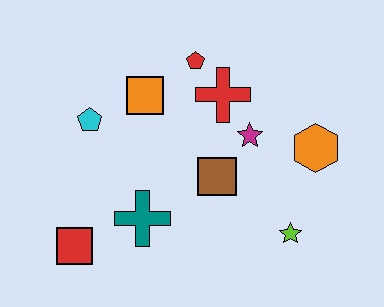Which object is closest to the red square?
The teal cross is closest to the red square.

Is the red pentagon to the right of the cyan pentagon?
Yes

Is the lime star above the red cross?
No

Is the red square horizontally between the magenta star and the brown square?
No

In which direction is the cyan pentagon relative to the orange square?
The cyan pentagon is to the left of the orange square.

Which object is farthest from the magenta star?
The red square is farthest from the magenta star.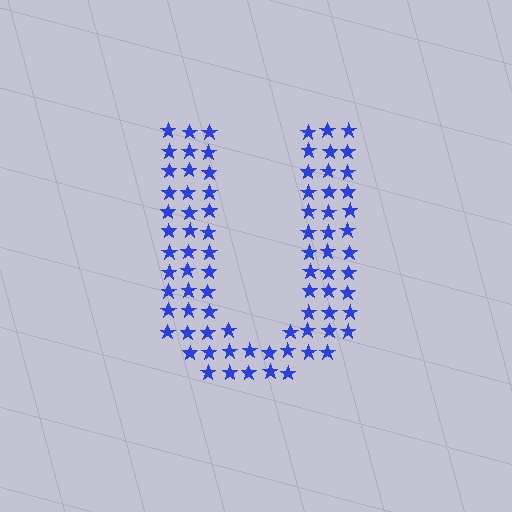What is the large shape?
The large shape is the letter U.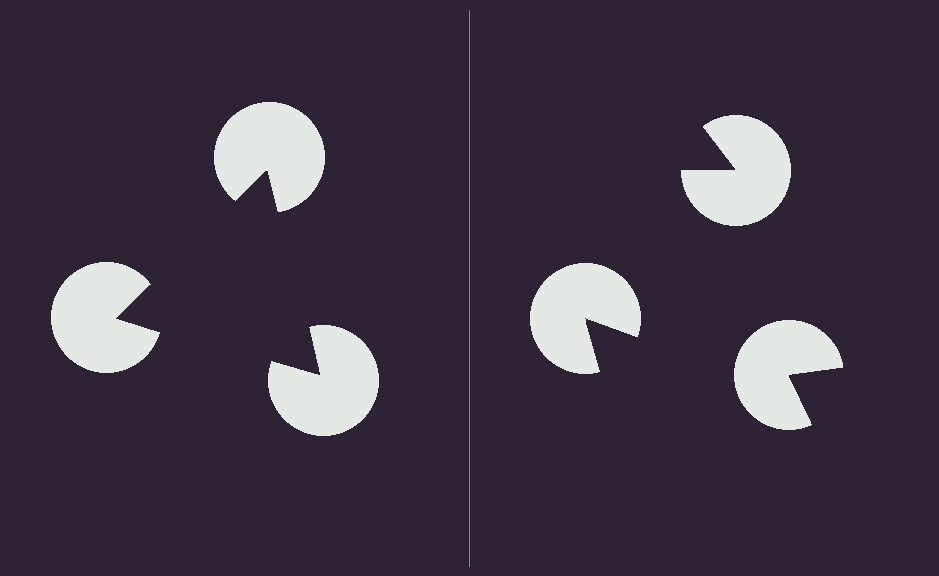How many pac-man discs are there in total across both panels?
6 — 3 on each side.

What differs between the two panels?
The pac-man discs are positioned identically on both sides; only the wedge orientations differ. On the left they align to a triangle; on the right they are misaligned.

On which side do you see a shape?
An illusory triangle appears on the left side. On the right side the wedge cuts are rotated, so no coherent shape forms.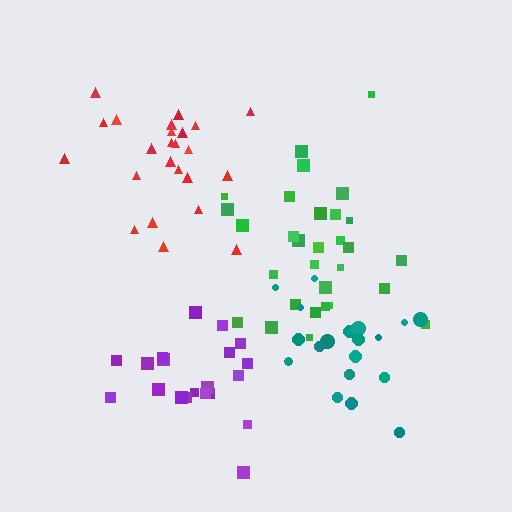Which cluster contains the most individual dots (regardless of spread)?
Green (30).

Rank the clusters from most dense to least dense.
purple, red, teal, green.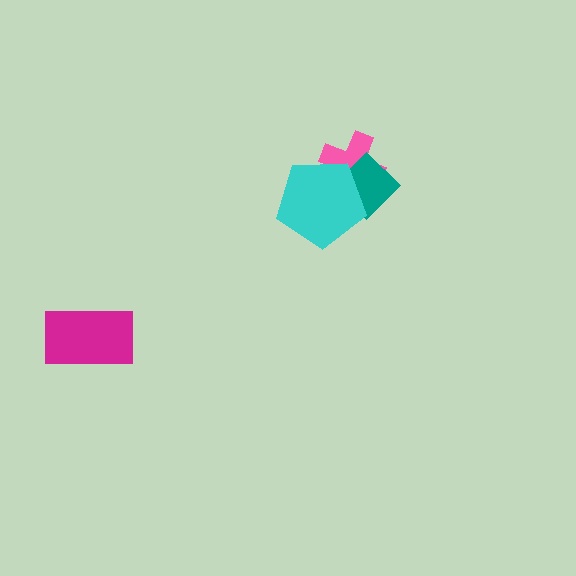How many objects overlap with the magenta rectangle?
0 objects overlap with the magenta rectangle.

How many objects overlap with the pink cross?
2 objects overlap with the pink cross.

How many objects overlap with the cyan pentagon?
2 objects overlap with the cyan pentagon.